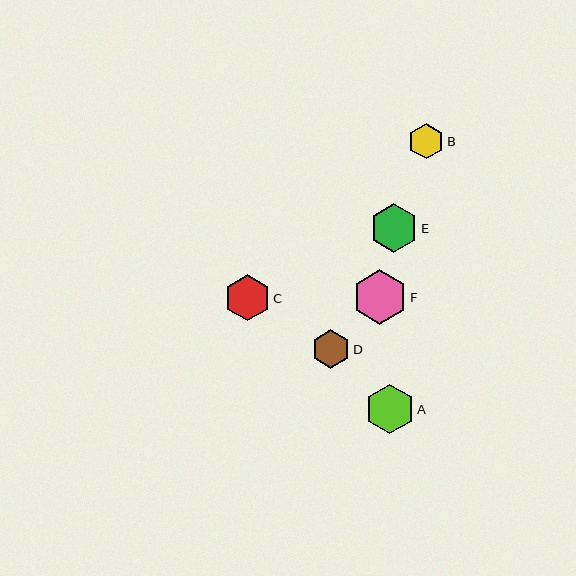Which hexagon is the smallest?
Hexagon B is the smallest with a size of approximately 35 pixels.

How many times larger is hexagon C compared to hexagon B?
Hexagon C is approximately 1.3 times the size of hexagon B.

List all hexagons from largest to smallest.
From largest to smallest: F, A, E, C, D, B.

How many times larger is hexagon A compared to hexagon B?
Hexagon A is approximately 1.4 times the size of hexagon B.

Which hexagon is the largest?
Hexagon F is the largest with a size of approximately 55 pixels.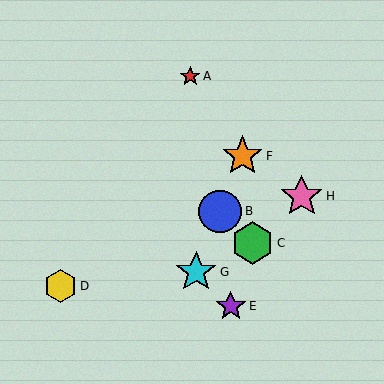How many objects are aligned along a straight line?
3 objects (B, F, G) are aligned along a straight line.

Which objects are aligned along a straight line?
Objects B, F, G are aligned along a straight line.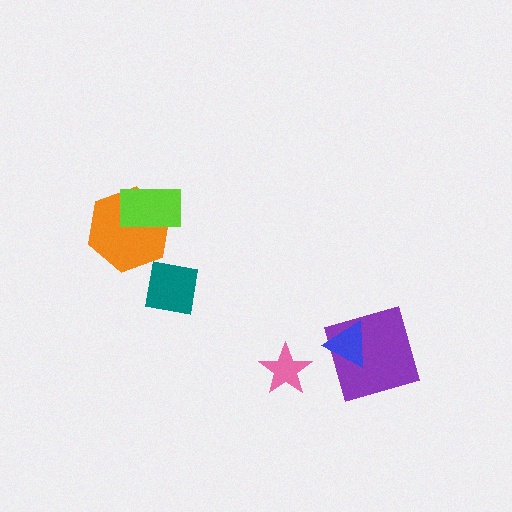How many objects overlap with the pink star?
0 objects overlap with the pink star.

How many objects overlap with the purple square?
1 object overlaps with the purple square.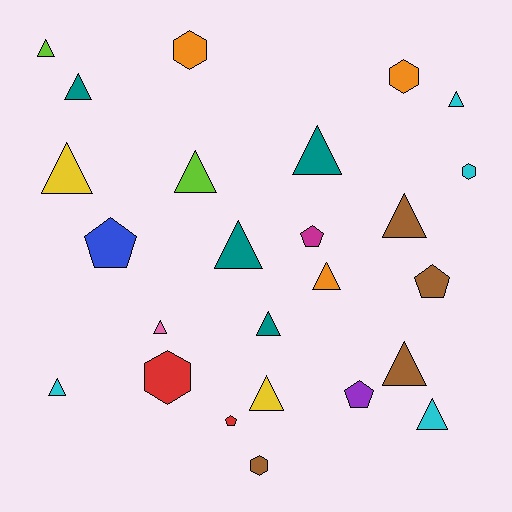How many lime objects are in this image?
There are 2 lime objects.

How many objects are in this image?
There are 25 objects.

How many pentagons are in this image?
There are 5 pentagons.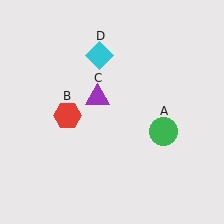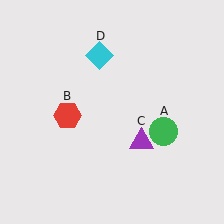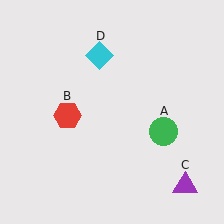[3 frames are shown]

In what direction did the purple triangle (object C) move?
The purple triangle (object C) moved down and to the right.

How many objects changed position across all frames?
1 object changed position: purple triangle (object C).